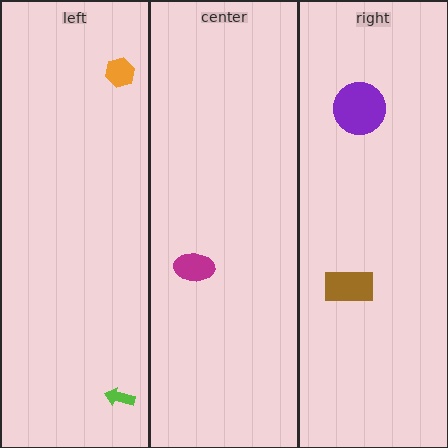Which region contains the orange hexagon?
The left region.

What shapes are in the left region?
The lime arrow, the orange hexagon.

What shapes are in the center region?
The magenta ellipse.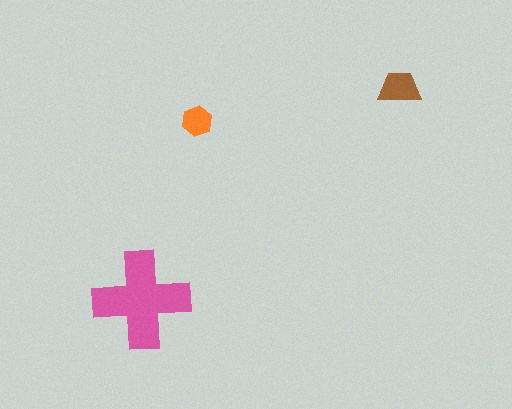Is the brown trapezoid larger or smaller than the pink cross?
Smaller.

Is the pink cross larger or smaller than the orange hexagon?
Larger.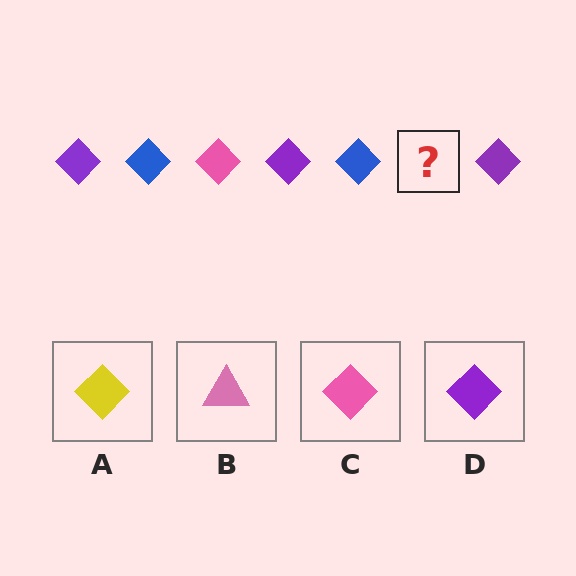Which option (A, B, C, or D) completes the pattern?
C.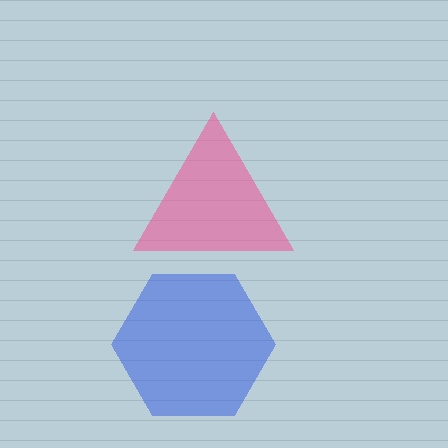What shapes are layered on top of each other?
The layered shapes are: a blue hexagon, a pink triangle.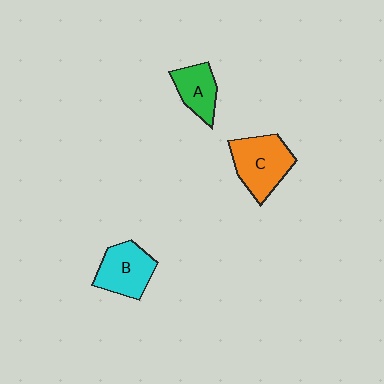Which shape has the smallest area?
Shape A (green).